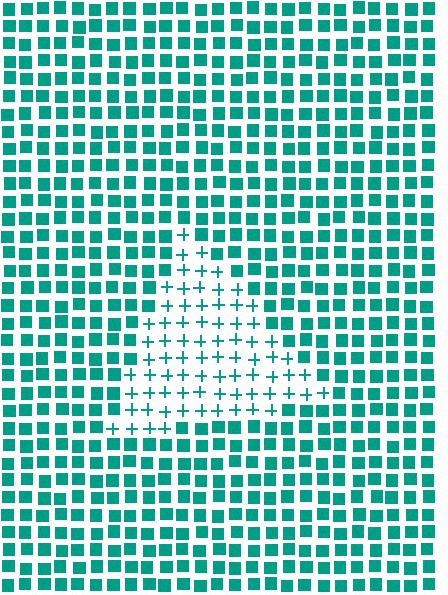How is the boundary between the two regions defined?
The boundary is defined by a change in element shape: plus signs inside vs. squares outside. All elements share the same color and spacing.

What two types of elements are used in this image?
The image uses plus signs inside the triangle region and squares outside it.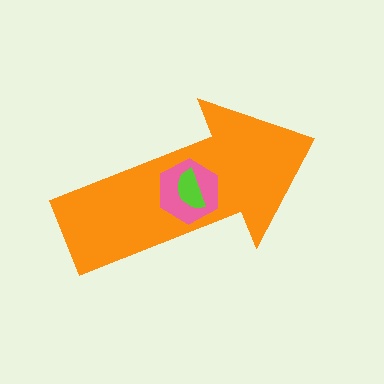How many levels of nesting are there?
3.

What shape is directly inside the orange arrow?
The pink hexagon.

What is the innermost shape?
The lime semicircle.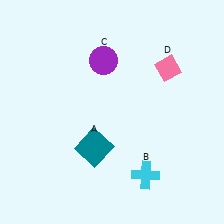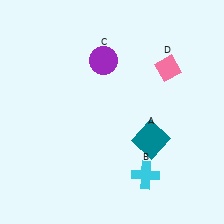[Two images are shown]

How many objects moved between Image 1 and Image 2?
1 object moved between the two images.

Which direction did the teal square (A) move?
The teal square (A) moved right.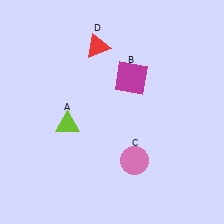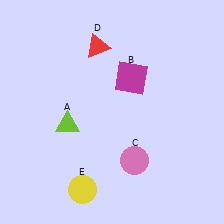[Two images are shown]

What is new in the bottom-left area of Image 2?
A yellow circle (E) was added in the bottom-left area of Image 2.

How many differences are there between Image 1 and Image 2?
There is 1 difference between the two images.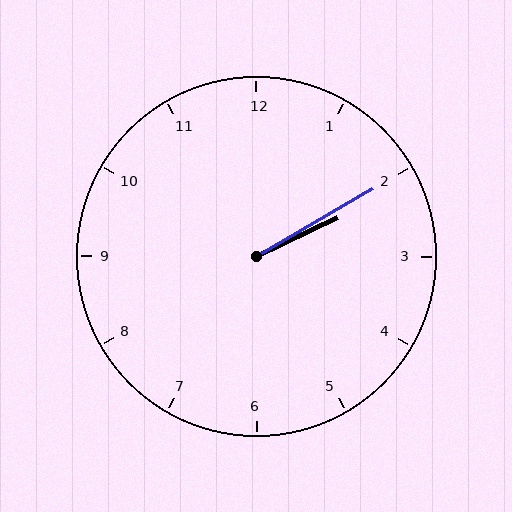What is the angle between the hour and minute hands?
Approximately 5 degrees.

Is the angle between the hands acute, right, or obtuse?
It is acute.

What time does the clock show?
2:10.